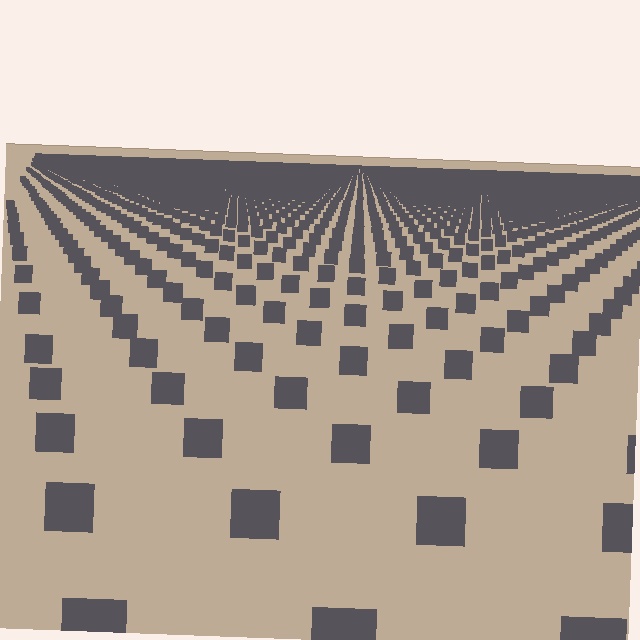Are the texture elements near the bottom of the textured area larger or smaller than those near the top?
Larger. Near the bottom, elements are closer to the viewer and appear at a bigger on-screen size.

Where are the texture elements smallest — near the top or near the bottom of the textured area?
Near the top.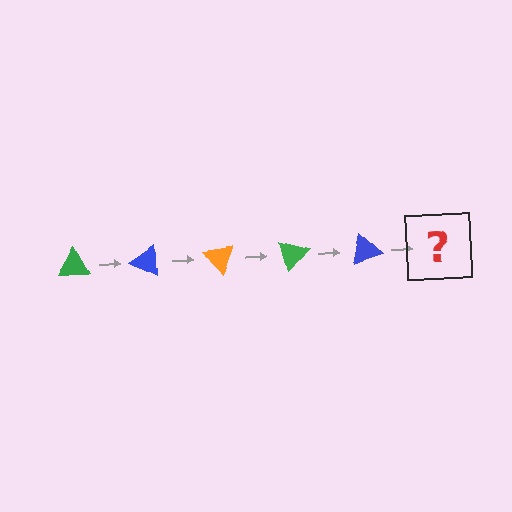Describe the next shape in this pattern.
It should be an orange triangle, rotated 125 degrees from the start.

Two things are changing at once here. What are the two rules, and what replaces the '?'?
The two rules are that it rotates 25 degrees each step and the color cycles through green, blue, and orange. The '?' should be an orange triangle, rotated 125 degrees from the start.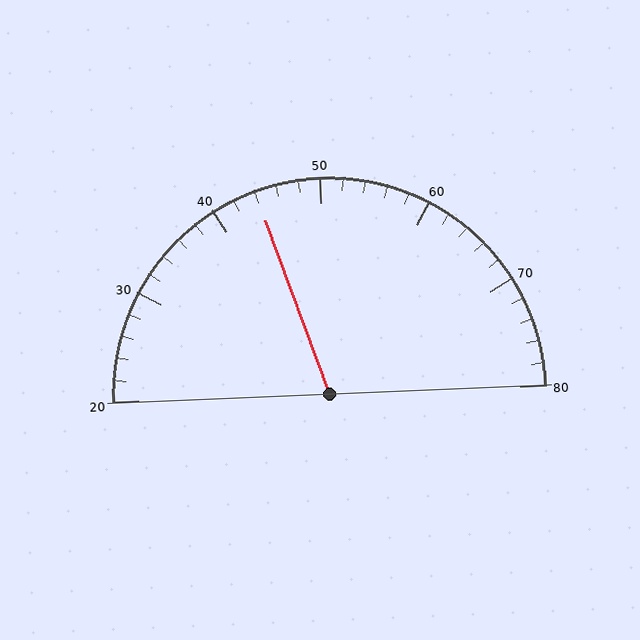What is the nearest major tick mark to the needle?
The nearest major tick mark is 40.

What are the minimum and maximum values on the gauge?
The gauge ranges from 20 to 80.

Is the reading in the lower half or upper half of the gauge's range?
The reading is in the lower half of the range (20 to 80).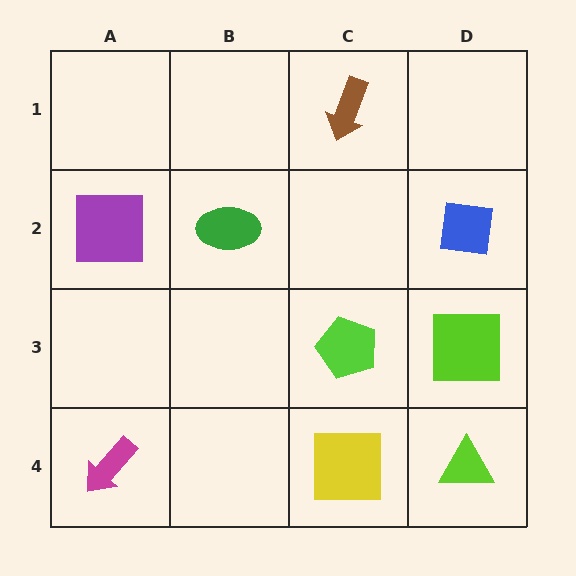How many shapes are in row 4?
3 shapes.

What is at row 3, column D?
A lime square.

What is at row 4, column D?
A lime triangle.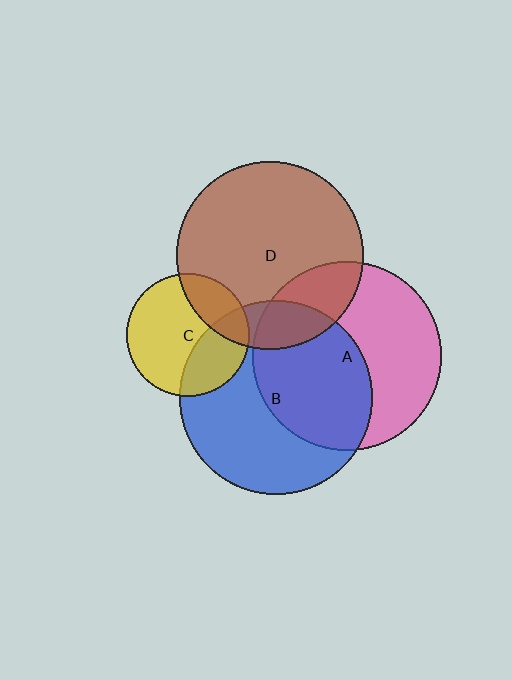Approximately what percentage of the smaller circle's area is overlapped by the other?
Approximately 20%.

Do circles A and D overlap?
Yes.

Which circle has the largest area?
Circle B (blue).